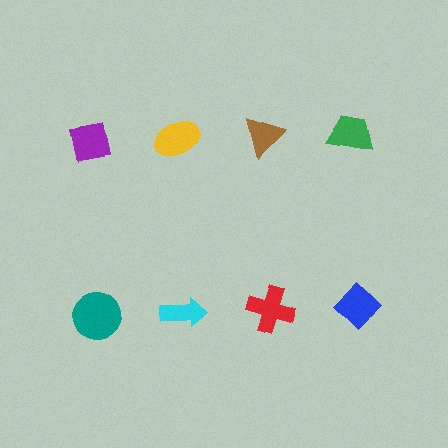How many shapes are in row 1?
4 shapes.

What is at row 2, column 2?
A cyan arrow.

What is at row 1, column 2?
A yellow ellipse.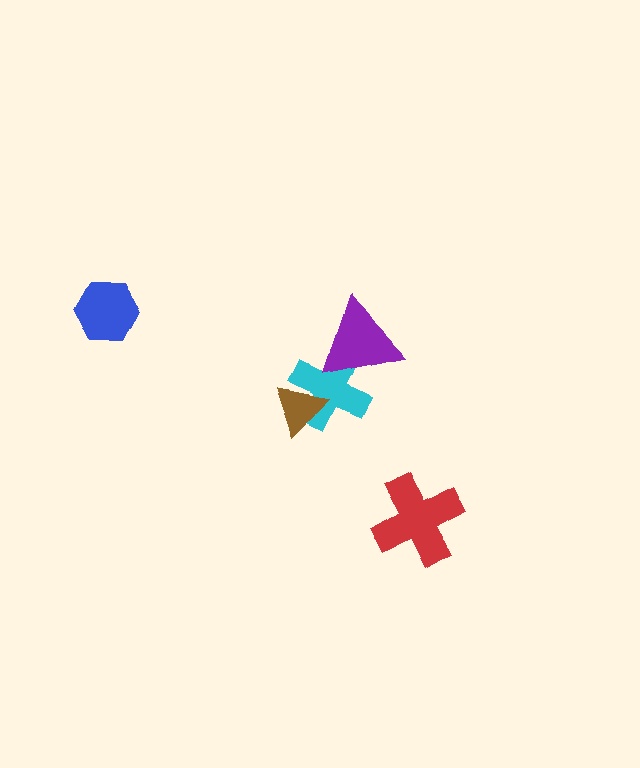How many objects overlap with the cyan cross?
2 objects overlap with the cyan cross.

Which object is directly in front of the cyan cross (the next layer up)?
The purple triangle is directly in front of the cyan cross.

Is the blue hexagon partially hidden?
No, no other shape covers it.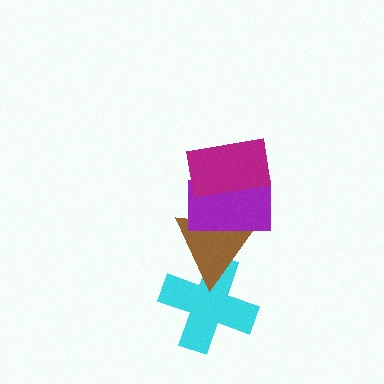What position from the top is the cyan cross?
The cyan cross is 4th from the top.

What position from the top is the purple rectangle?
The purple rectangle is 2nd from the top.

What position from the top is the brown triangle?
The brown triangle is 3rd from the top.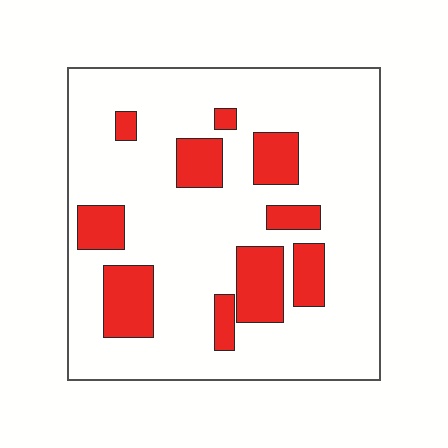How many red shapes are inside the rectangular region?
10.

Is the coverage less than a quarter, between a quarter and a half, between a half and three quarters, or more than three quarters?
Less than a quarter.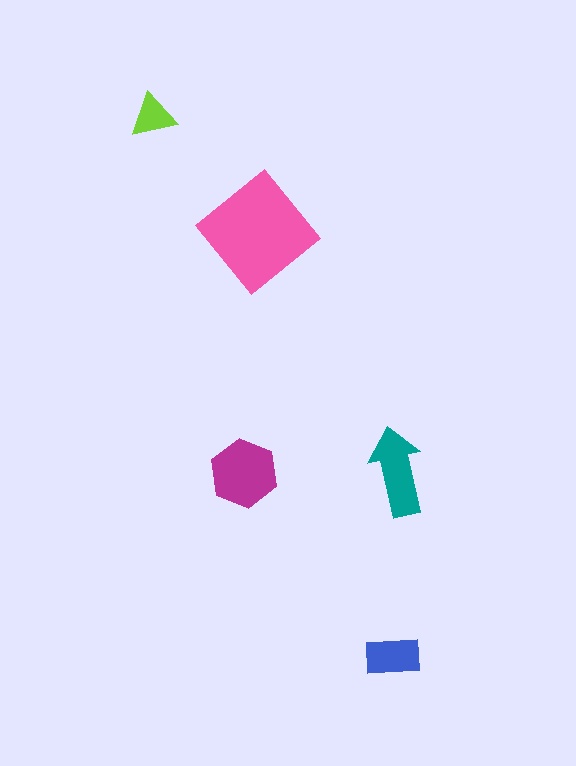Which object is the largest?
The pink diamond.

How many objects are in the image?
There are 5 objects in the image.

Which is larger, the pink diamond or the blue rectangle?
The pink diamond.